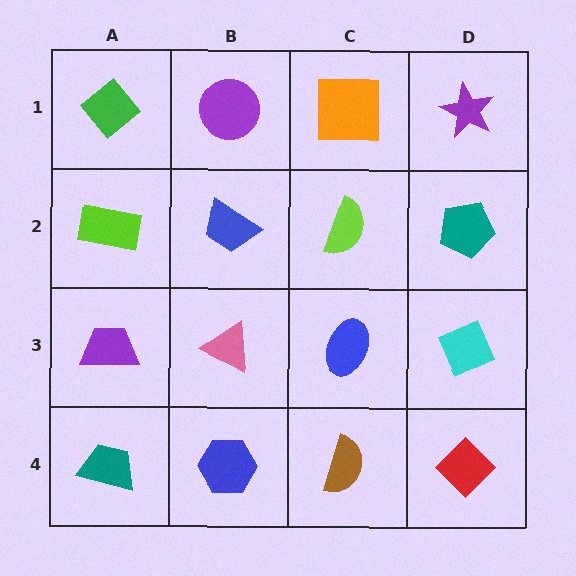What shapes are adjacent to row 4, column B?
A pink triangle (row 3, column B), a teal trapezoid (row 4, column A), a brown semicircle (row 4, column C).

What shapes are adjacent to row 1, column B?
A blue trapezoid (row 2, column B), a green diamond (row 1, column A), an orange square (row 1, column C).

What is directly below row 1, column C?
A lime semicircle.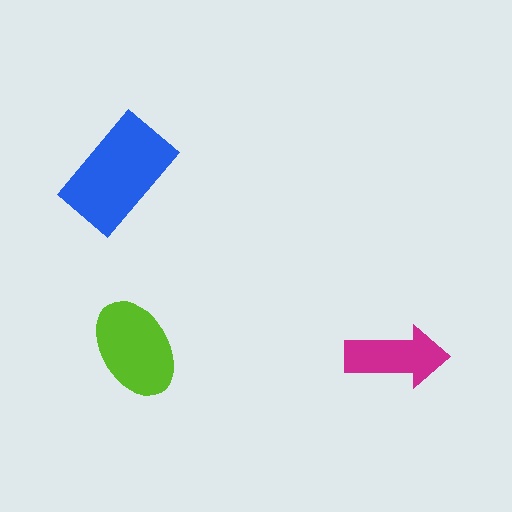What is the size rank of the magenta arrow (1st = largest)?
3rd.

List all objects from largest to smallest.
The blue rectangle, the lime ellipse, the magenta arrow.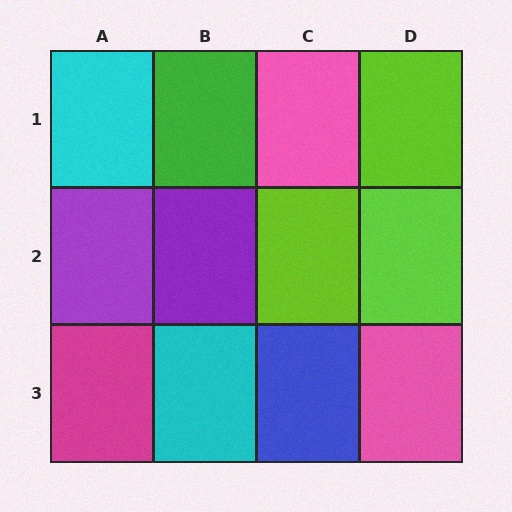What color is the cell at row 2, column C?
Lime.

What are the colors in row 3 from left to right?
Magenta, cyan, blue, pink.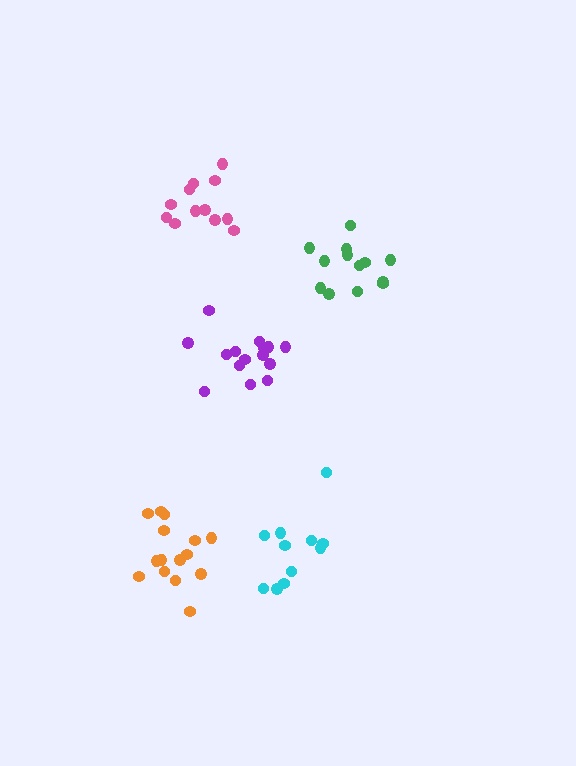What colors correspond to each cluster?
The clusters are colored: pink, green, cyan, purple, orange.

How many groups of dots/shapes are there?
There are 5 groups.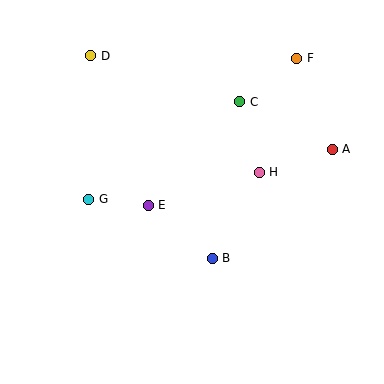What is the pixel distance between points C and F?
The distance between C and F is 72 pixels.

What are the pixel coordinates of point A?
Point A is at (332, 149).